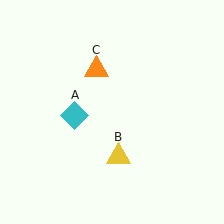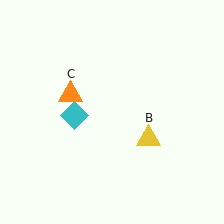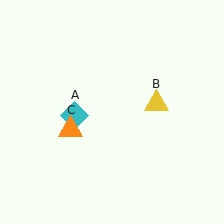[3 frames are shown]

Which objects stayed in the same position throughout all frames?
Cyan diamond (object A) remained stationary.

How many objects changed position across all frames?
2 objects changed position: yellow triangle (object B), orange triangle (object C).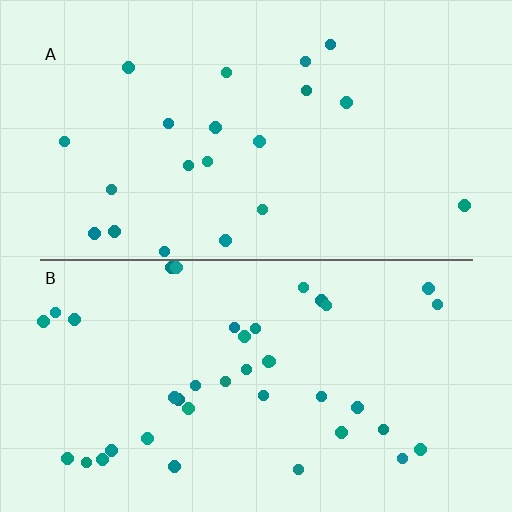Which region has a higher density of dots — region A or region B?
B (the bottom).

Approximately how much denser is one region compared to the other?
Approximately 1.9× — region B over region A.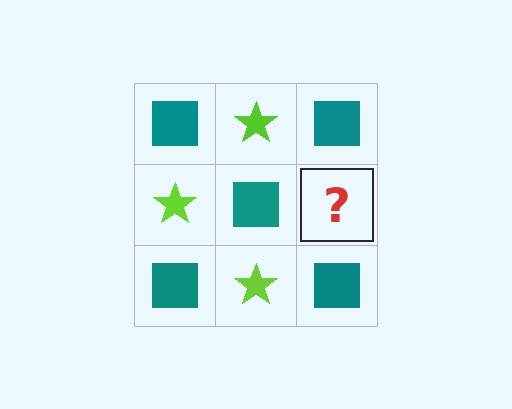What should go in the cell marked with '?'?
The missing cell should contain a lime star.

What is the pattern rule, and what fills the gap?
The rule is that it alternates teal square and lime star in a checkerboard pattern. The gap should be filled with a lime star.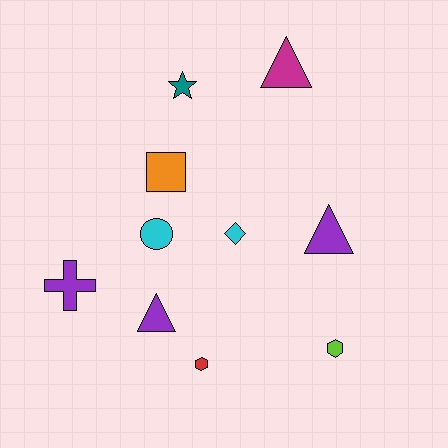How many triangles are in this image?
There are 3 triangles.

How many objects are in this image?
There are 10 objects.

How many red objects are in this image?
There is 1 red object.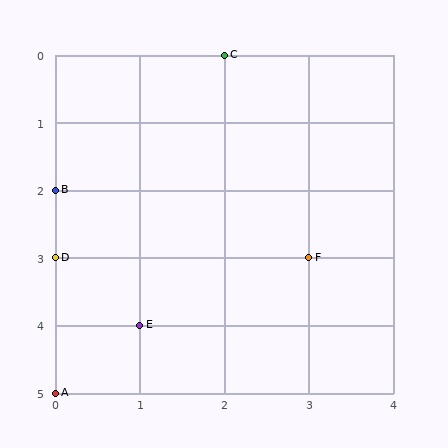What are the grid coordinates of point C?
Point C is at grid coordinates (2, 0).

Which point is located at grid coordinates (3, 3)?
Point F is at (3, 3).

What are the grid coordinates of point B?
Point B is at grid coordinates (0, 2).